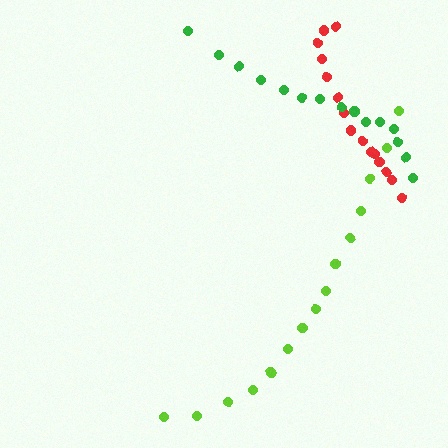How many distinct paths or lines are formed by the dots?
There are 3 distinct paths.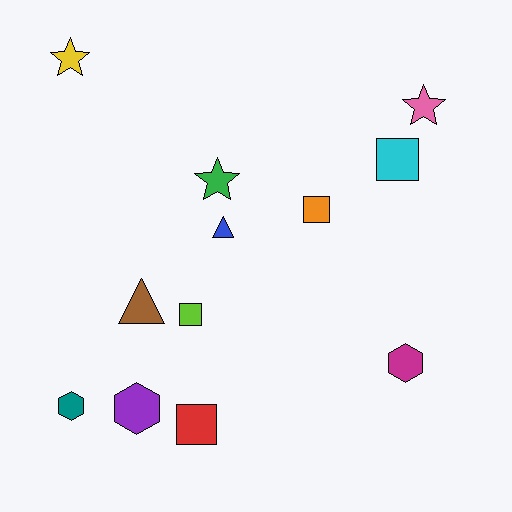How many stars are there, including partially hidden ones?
There are 3 stars.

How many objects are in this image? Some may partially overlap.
There are 12 objects.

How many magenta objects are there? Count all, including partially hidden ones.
There is 1 magenta object.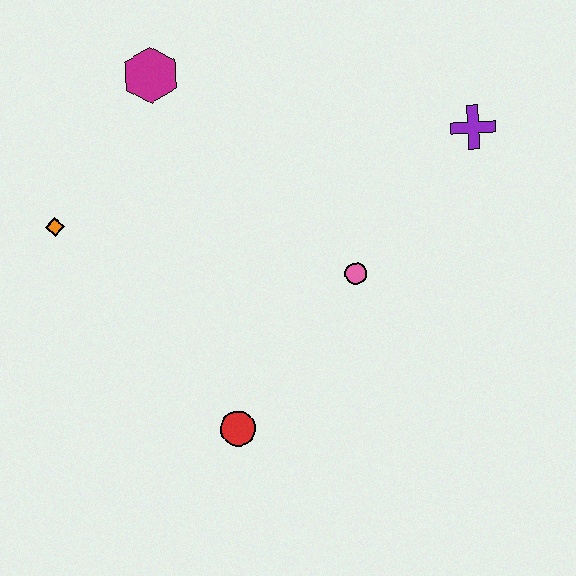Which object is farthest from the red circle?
The purple cross is farthest from the red circle.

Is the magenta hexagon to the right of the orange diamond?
Yes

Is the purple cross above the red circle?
Yes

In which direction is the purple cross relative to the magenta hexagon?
The purple cross is to the right of the magenta hexagon.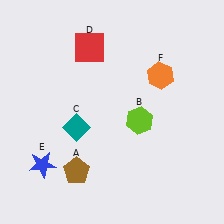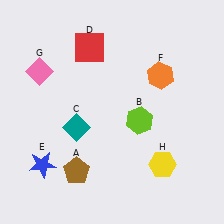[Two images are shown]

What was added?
A pink diamond (G), a yellow hexagon (H) were added in Image 2.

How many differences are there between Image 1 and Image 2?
There are 2 differences between the two images.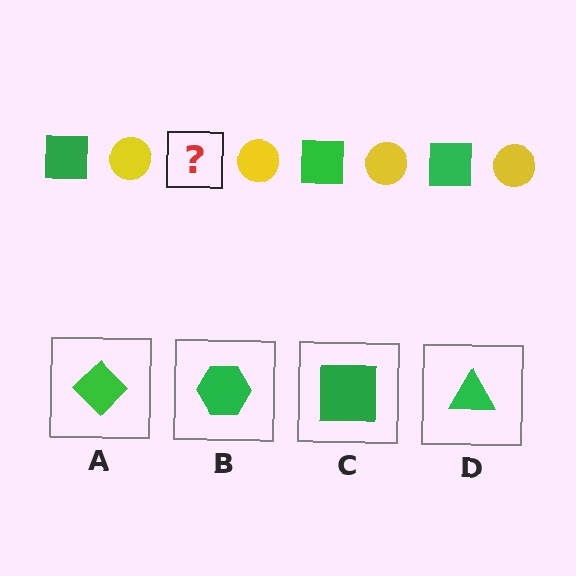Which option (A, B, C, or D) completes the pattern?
C.